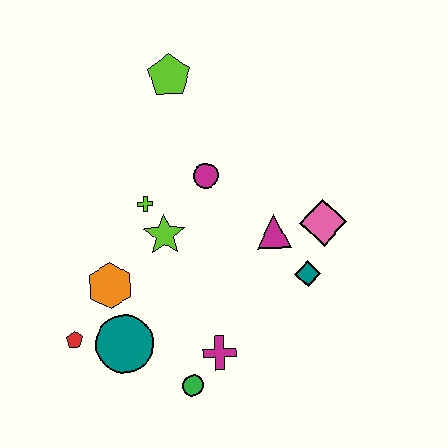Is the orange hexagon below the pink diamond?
Yes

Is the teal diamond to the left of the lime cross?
No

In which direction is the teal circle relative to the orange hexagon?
The teal circle is below the orange hexagon.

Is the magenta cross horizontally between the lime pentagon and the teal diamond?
Yes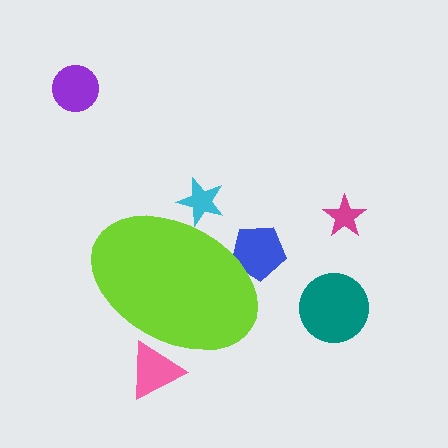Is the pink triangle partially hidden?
Yes, the pink triangle is partially hidden behind the lime ellipse.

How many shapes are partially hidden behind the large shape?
3 shapes are partially hidden.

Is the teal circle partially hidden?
No, the teal circle is fully visible.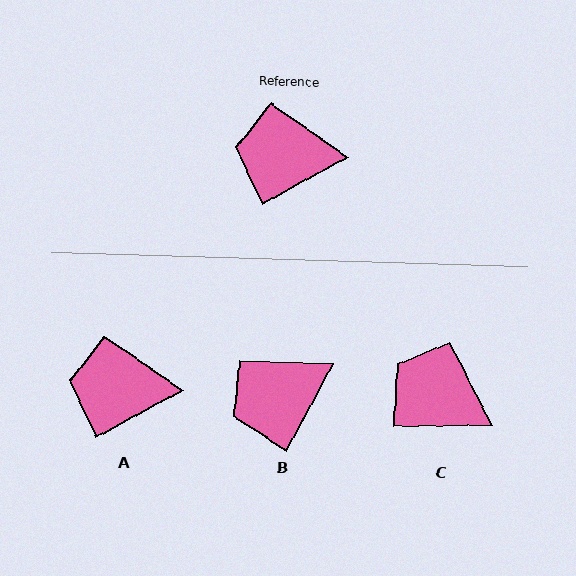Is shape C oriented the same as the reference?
No, it is off by about 28 degrees.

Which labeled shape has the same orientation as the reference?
A.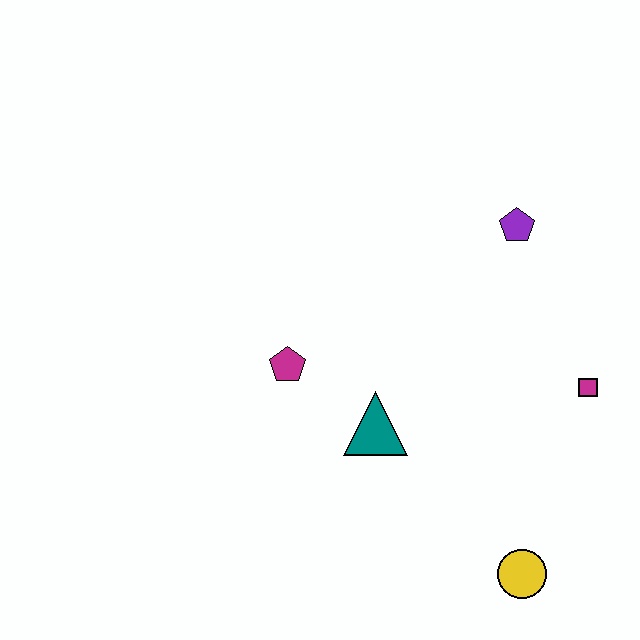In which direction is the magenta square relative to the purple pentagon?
The magenta square is below the purple pentagon.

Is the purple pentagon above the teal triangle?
Yes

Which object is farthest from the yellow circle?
The purple pentagon is farthest from the yellow circle.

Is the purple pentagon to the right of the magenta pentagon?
Yes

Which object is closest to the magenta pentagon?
The teal triangle is closest to the magenta pentagon.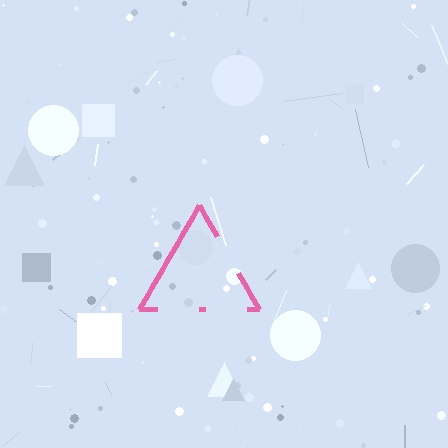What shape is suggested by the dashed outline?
The dashed outline suggests a triangle.